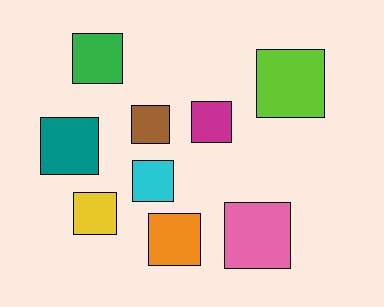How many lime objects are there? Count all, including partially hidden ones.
There is 1 lime object.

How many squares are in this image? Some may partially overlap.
There are 9 squares.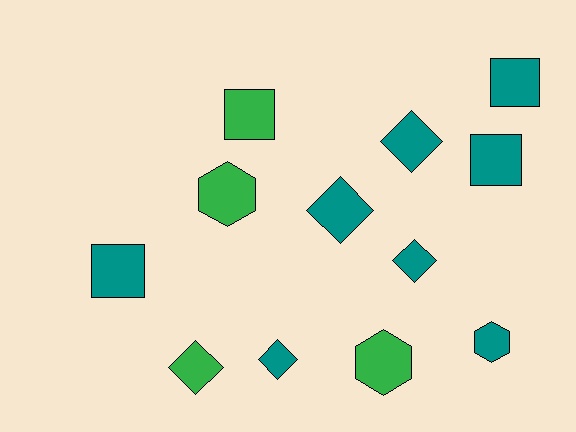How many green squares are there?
There is 1 green square.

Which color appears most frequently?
Teal, with 8 objects.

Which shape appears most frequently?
Diamond, with 5 objects.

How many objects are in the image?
There are 12 objects.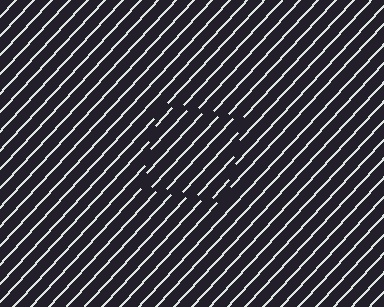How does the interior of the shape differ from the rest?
The interior of the shape contains the same grating, shifted by half a period — the contour is defined by the phase discontinuity where line-ends from the inner and outer gratings abut.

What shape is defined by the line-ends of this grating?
An illusory square. The interior of the shape contains the same grating, shifted by half a period — the contour is defined by the phase discontinuity where line-ends from the inner and outer gratings abut.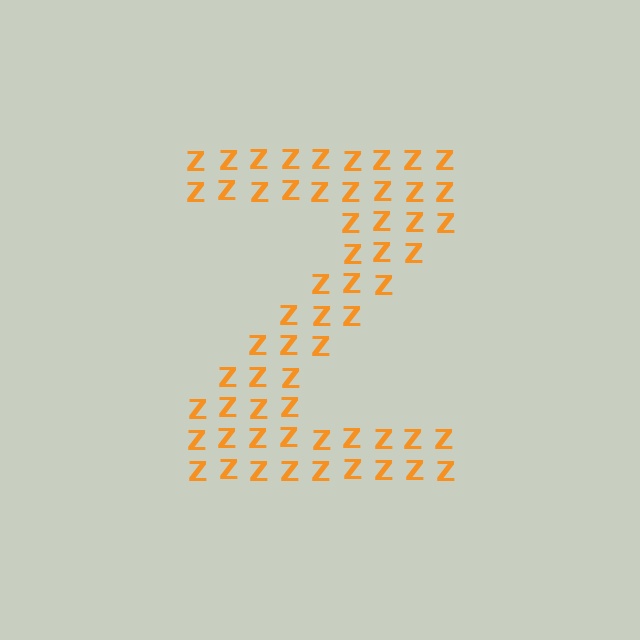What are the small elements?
The small elements are letter Z's.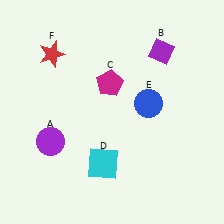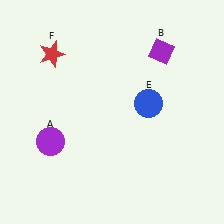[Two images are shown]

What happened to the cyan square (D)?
The cyan square (D) was removed in Image 2. It was in the bottom-left area of Image 1.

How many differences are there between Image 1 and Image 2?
There are 2 differences between the two images.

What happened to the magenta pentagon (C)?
The magenta pentagon (C) was removed in Image 2. It was in the top-left area of Image 1.